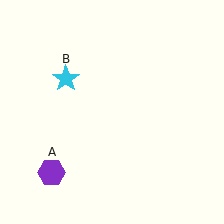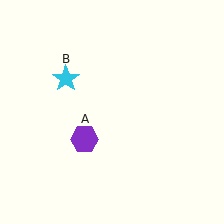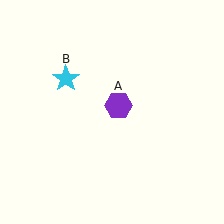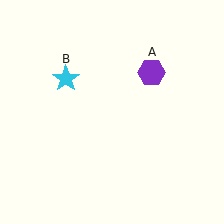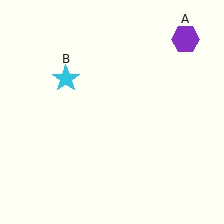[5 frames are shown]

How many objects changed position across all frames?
1 object changed position: purple hexagon (object A).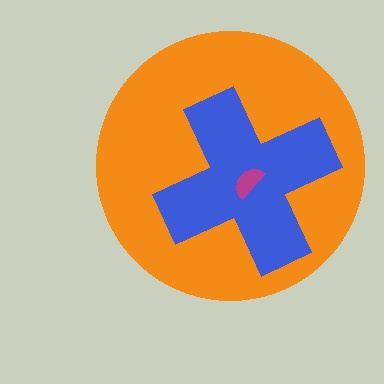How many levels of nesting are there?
3.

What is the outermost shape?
The orange circle.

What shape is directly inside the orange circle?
The blue cross.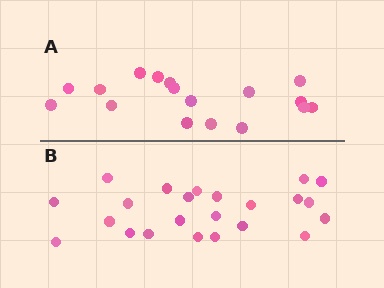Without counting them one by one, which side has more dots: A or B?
Region B (the bottom region) has more dots.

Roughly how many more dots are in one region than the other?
Region B has about 6 more dots than region A.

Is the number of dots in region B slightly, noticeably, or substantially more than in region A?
Region B has noticeably more, but not dramatically so. The ratio is roughly 1.4 to 1.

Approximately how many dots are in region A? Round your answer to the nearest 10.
About 20 dots. (The exact count is 17, which rounds to 20.)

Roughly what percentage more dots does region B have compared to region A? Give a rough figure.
About 35% more.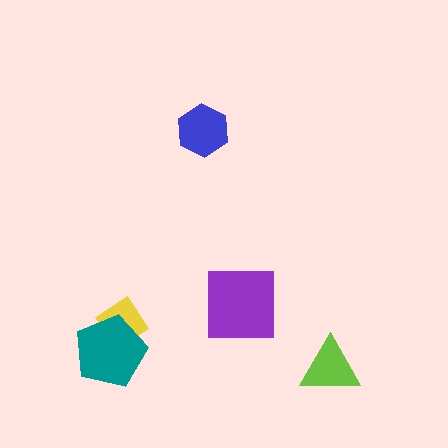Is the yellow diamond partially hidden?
Yes, it is partially covered by another shape.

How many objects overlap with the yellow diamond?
1 object overlaps with the yellow diamond.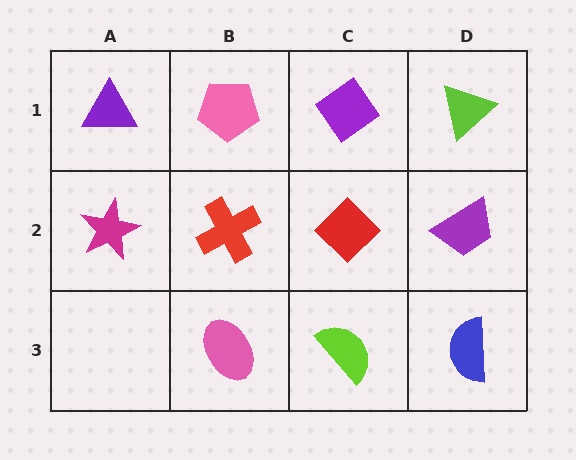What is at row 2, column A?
A magenta star.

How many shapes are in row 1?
4 shapes.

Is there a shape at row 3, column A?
No, that cell is empty.